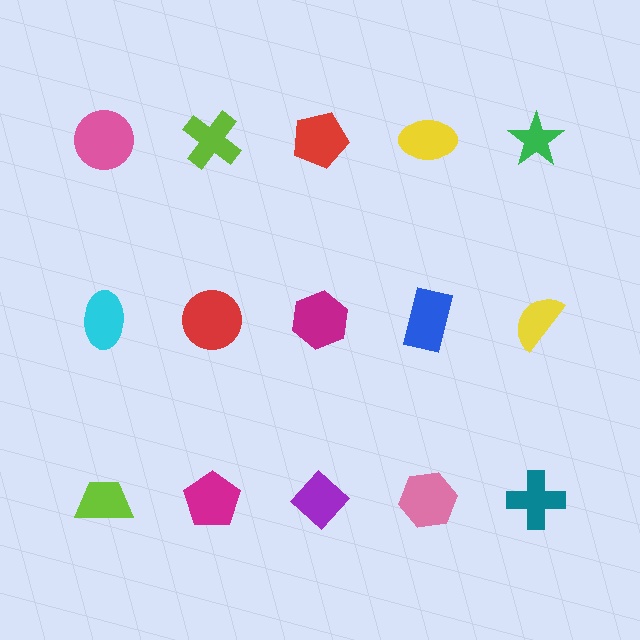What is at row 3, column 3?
A purple diamond.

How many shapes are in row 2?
5 shapes.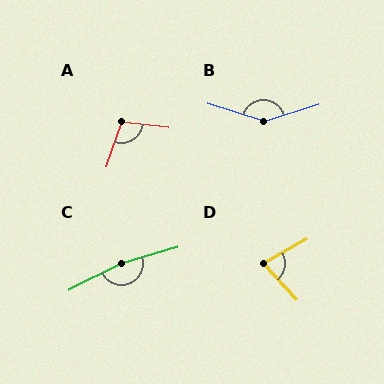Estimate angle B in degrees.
Approximately 145 degrees.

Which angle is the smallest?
D, at approximately 77 degrees.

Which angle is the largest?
C, at approximately 169 degrees.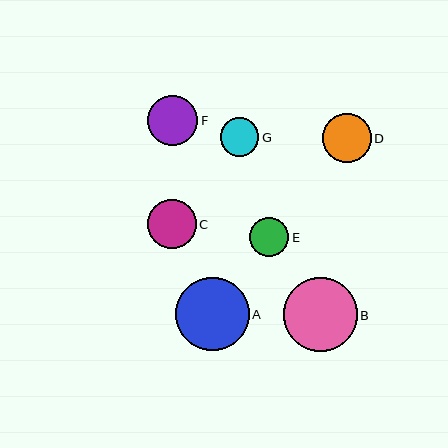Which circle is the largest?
Circle B is the largest with a size of approximately 74 pixels.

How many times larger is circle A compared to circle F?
Circle A is approximately 1.5 times the size of circle F.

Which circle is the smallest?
Circle G is the smallest with a size of approximately 38 pixels.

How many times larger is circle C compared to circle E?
Circle C is approximately 1.2 times the size of circle E.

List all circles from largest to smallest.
From largest to smallest: B, A, F, D, C, E, G.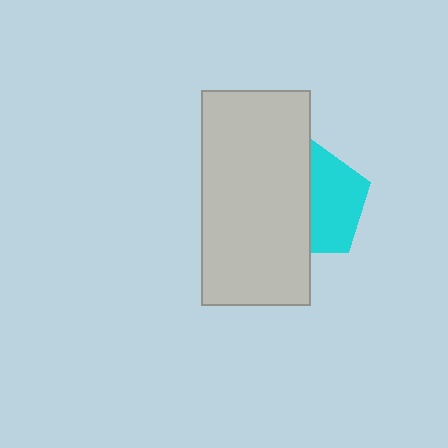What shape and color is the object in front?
The object in front is a light gray rectangle.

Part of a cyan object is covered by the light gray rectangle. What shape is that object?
It is a pentagon.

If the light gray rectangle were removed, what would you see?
You would see the complete cyan pentagon.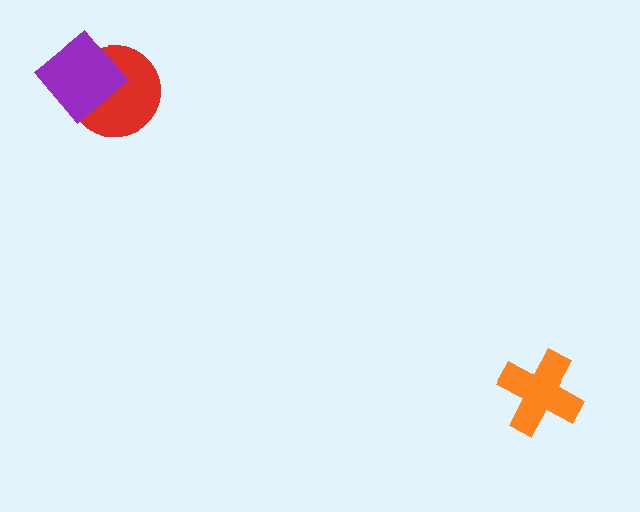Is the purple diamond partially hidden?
No, no other shape covers it.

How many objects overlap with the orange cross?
0 objects overlap with the orange cross.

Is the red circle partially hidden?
Yes, it is partially covered by another shape.